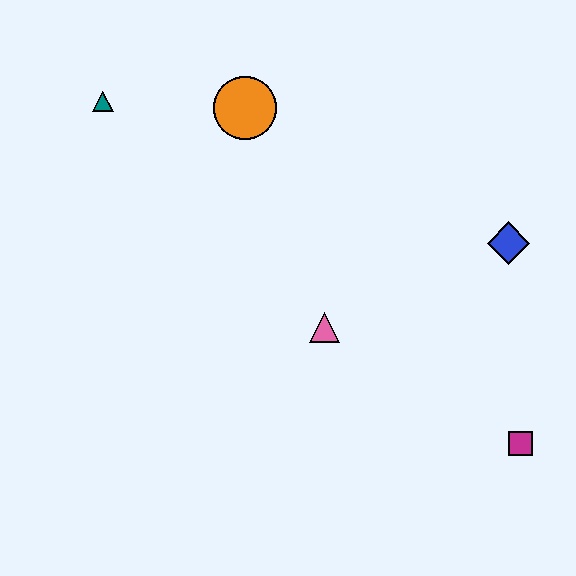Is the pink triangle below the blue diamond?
Yes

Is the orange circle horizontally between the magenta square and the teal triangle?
Yes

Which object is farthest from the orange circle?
The magenta square is farthest from the orange circle.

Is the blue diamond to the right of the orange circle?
Yes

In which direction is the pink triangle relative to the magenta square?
The pink triangle is to the left of the magenta square.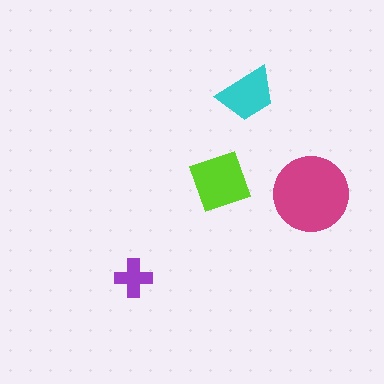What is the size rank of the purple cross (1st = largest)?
4th.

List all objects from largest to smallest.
The magenta circle, the lime square, the cyan trapezoid, the purple cross.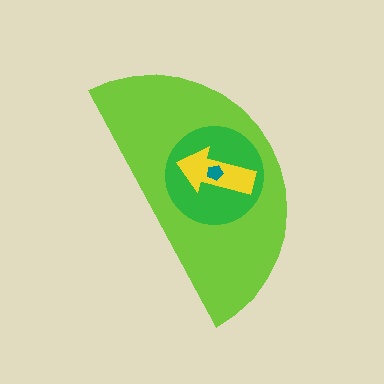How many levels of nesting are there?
4.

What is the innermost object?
The teal pentagon.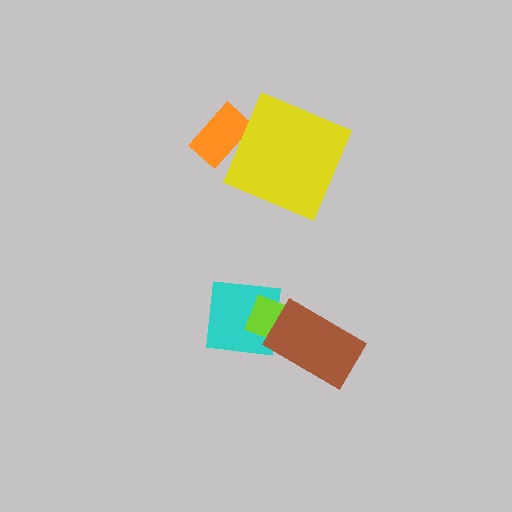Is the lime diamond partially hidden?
Yes, it is partially covered by another shape.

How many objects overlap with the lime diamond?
2 objects overlap with the lime diamond.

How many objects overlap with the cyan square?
1 object overlaps with the cyan square.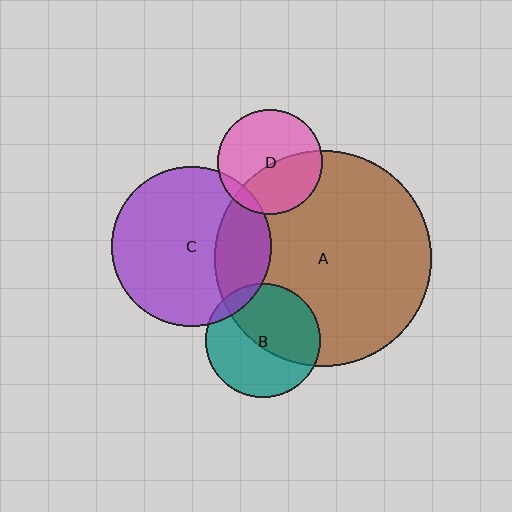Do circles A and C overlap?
Yes.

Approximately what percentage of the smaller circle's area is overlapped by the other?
Approximately 25%.